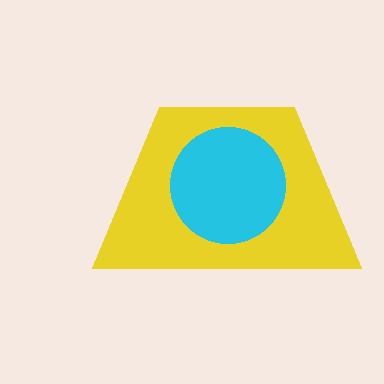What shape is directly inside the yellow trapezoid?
The cyan circle.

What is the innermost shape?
The cyan circle.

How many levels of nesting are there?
2.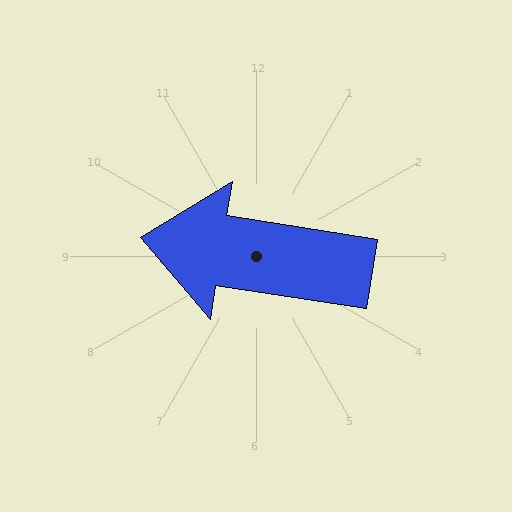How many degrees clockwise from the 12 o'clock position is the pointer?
Approximately 279 degrees.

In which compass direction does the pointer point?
West.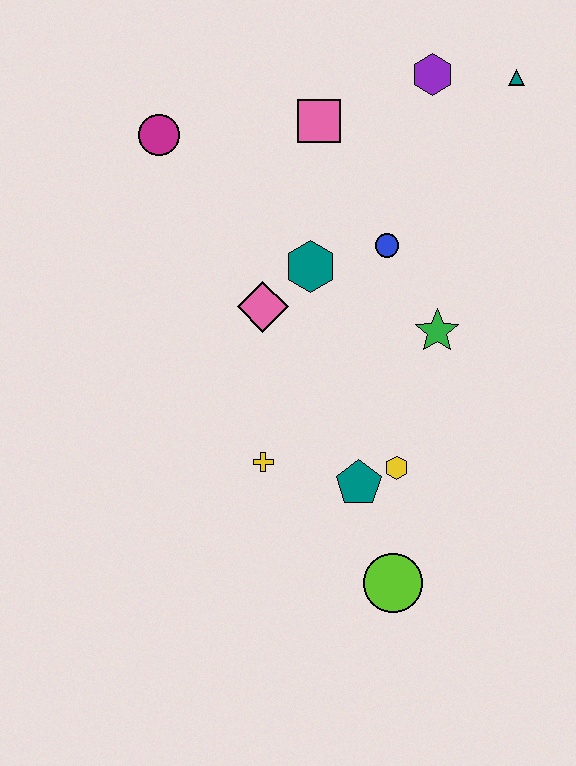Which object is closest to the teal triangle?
The purple hexagon is closest to the teal triangle.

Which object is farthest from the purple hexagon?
The lime circle is farthest from the purple hexagon.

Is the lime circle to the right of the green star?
No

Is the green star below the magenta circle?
Yes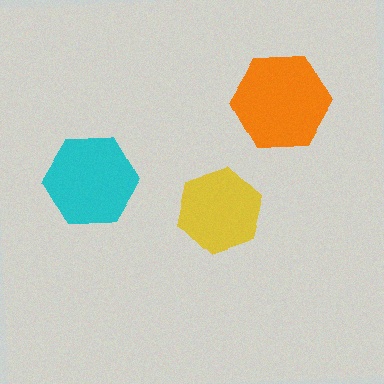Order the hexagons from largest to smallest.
the orange one, the cyan one, the yellow one.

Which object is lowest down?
The yellow hexagon is bottommost.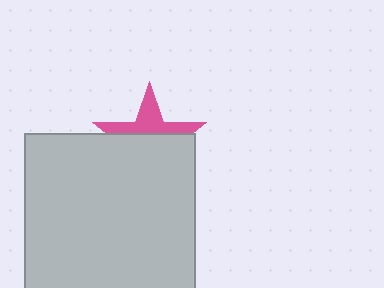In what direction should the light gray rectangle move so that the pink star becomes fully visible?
The light gray rectangle should move down. That is the shortest direction to clear the overlap and leave the pink star fully visible.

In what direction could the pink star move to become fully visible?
The pink star could move up. That would shift it out from behind the light gray rectangle entirely.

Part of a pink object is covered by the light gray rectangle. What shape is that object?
It is a star.